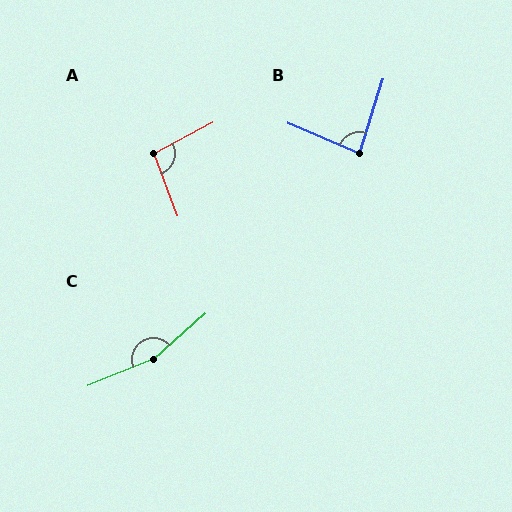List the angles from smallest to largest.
B (84°), A (97°), C (161°).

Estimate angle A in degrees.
Approximately 97 degrees.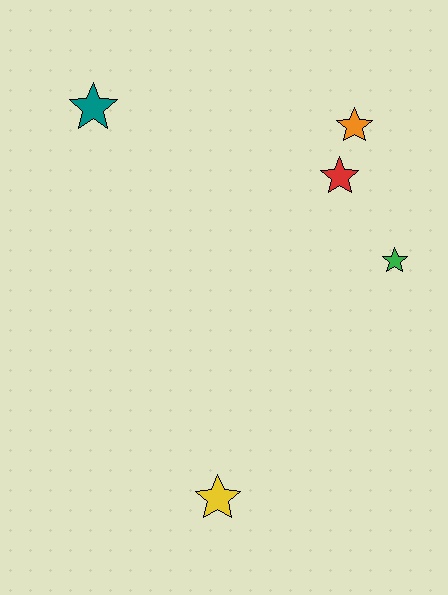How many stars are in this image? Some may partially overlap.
There are 5 stars.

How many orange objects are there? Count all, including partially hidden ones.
There is 1 orange object.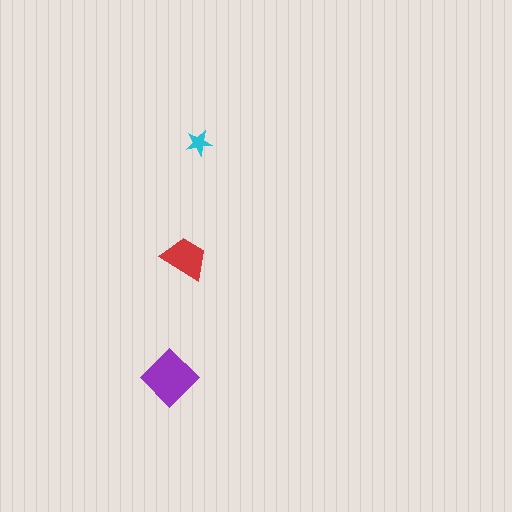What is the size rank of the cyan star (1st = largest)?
3rd.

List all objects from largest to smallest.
The purple diamond, the red trapezoid, the cyan star.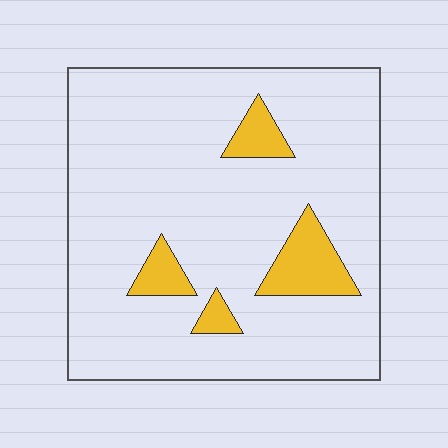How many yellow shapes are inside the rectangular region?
4.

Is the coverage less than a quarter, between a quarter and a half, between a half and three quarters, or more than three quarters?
Less than a quarter.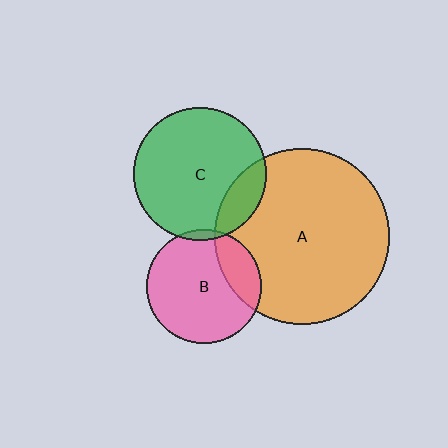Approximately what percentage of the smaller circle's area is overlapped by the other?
Approximately 5%.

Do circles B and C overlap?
Yes.